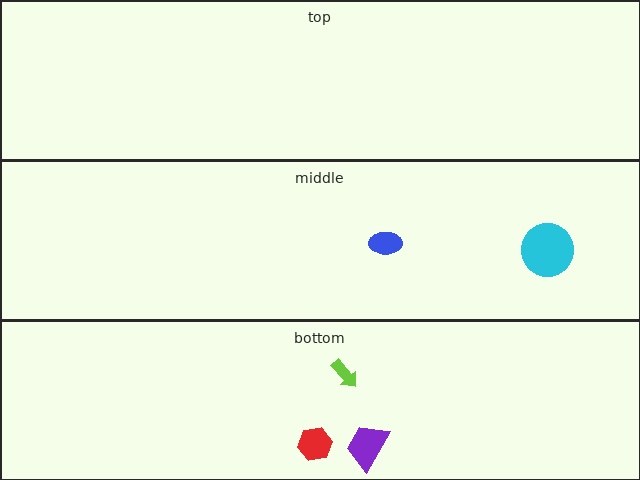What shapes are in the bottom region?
The red hexagon, the lime arrow, the purple trapezoid.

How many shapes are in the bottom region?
3.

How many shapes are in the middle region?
2.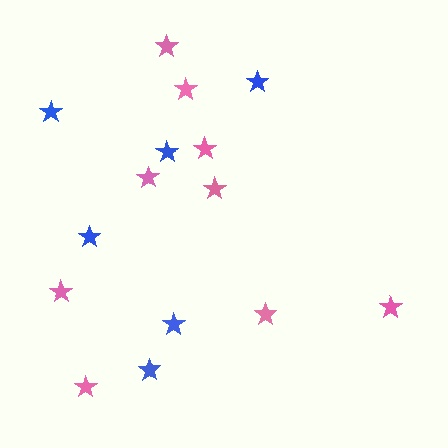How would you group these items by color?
There are 2 groups: one group of pink stars (9) and one group of blue stars (6).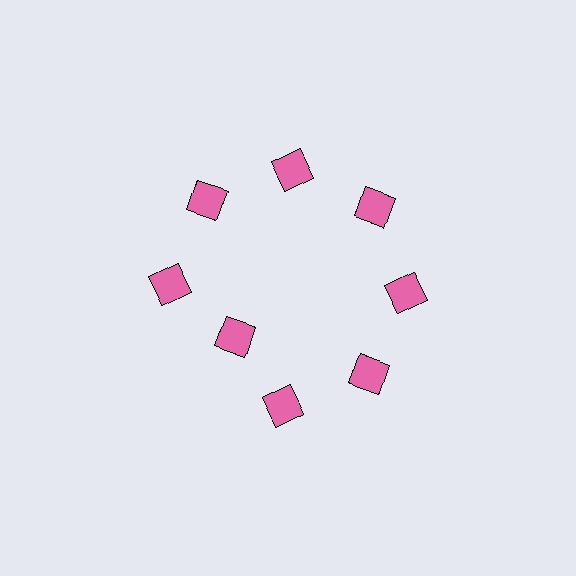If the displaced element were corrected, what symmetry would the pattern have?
It would have 8-fold rotational symmetry — the pattern would map onto itself every 45 degrees.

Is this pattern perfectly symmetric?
No. The 8 pink squares are arranged in a ring, but one element near the 8 o'clock position is pulled inward toward the center, breaking the 8-fold rotational symmetry.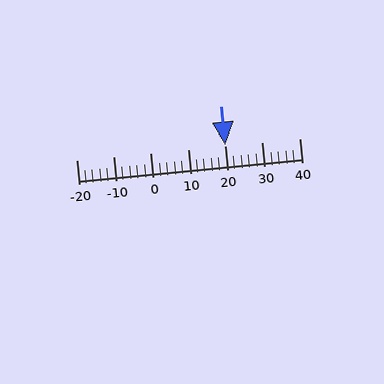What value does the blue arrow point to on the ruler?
The blue arrow points to approximately 20.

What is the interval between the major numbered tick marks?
The major tick marks are spaced 10 units apart.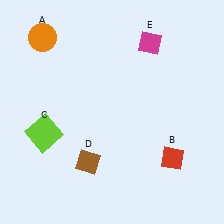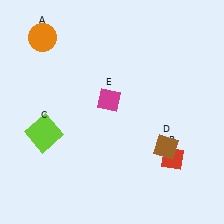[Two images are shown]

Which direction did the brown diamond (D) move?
The brown diamond (D) moved right.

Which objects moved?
The objects that moved are: the brown diamond (D), the magenta diamond (E).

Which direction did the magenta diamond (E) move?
The magenta diamond (E) moved down.